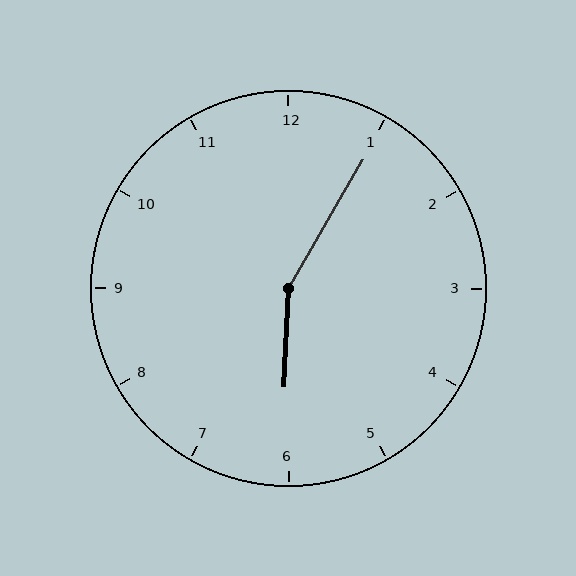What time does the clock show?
6:05.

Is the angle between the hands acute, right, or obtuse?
It is obtuse.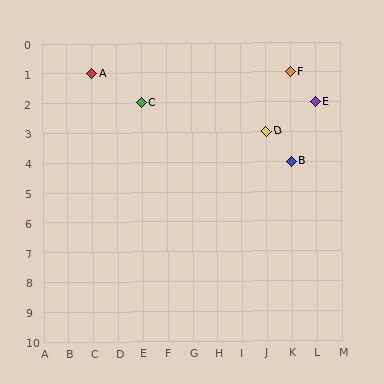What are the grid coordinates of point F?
Point F is at grid coordinates (K, 1).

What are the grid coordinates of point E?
Point E is at grid coordinates (L, 2).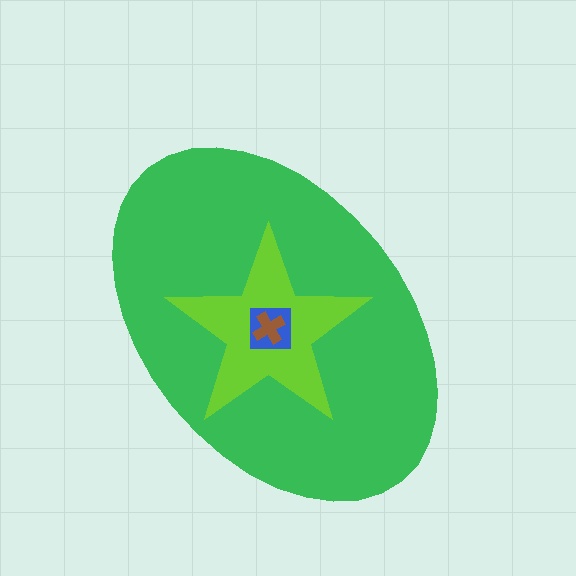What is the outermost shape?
The green ellipse.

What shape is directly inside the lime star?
The blue square.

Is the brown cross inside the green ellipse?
Yes.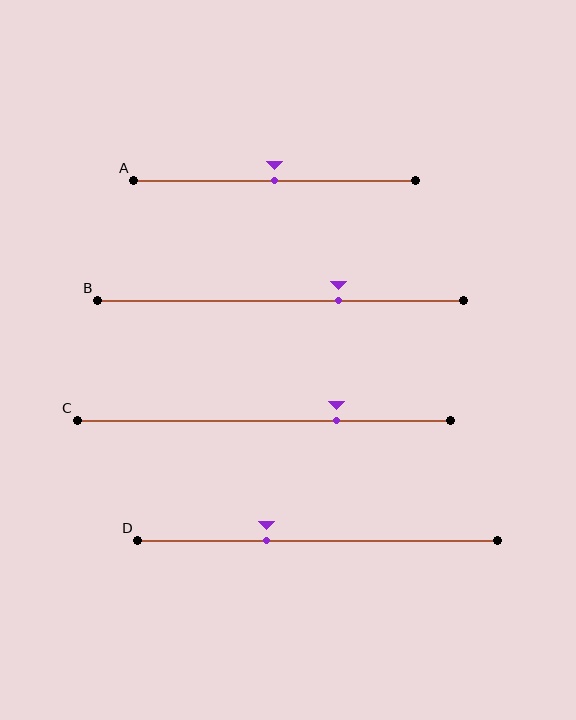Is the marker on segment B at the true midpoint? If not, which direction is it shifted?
No, the marker on segment B is shifted to the right by about 16% of the segment length.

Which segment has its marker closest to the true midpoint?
Segment A has its marker closest to the true midpoint.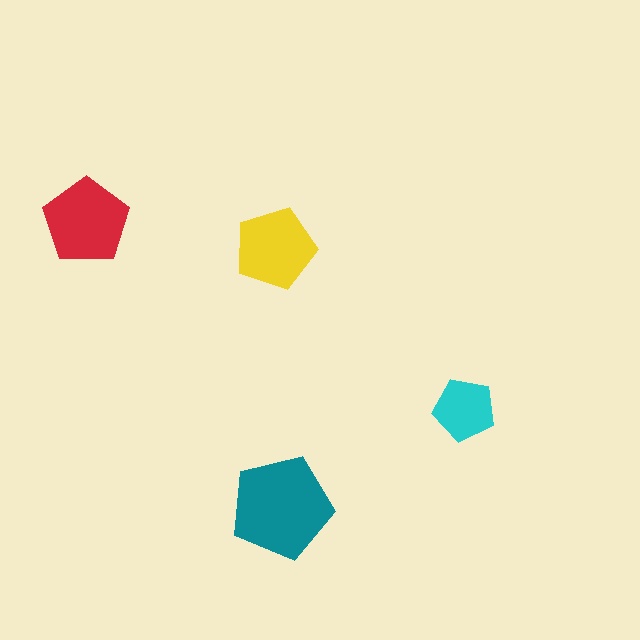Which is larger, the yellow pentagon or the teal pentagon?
The teal one.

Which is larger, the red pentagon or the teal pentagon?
The teal one.